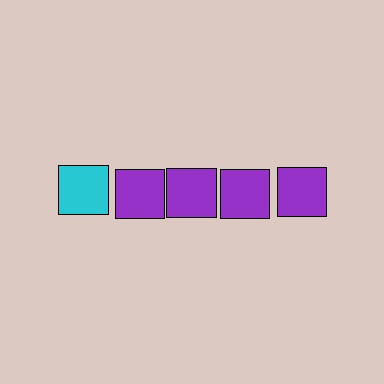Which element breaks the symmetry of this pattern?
The cyan square in the top row, leftmost column breaks the symmetry. All other shapes are purple squares.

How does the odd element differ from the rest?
It has a different color: cyan instead of purple.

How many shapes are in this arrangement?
There are 5 shapes arranged in a grid pattern.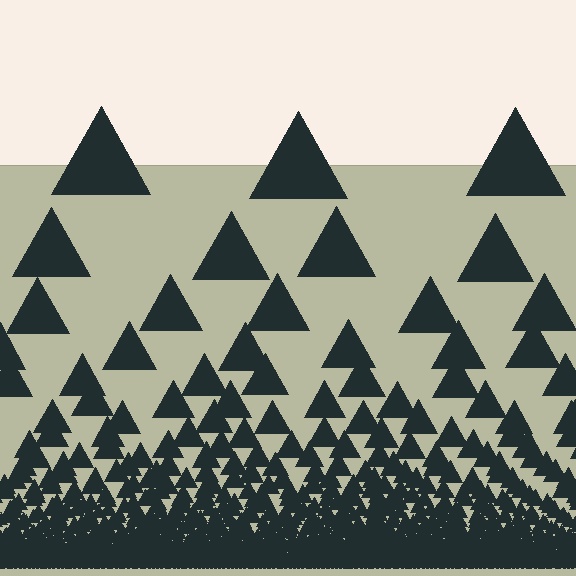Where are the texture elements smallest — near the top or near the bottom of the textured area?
Near the bottom.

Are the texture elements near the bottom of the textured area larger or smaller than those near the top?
Smaller. The gradient is inverted — elements near the bottom are smaller and denser.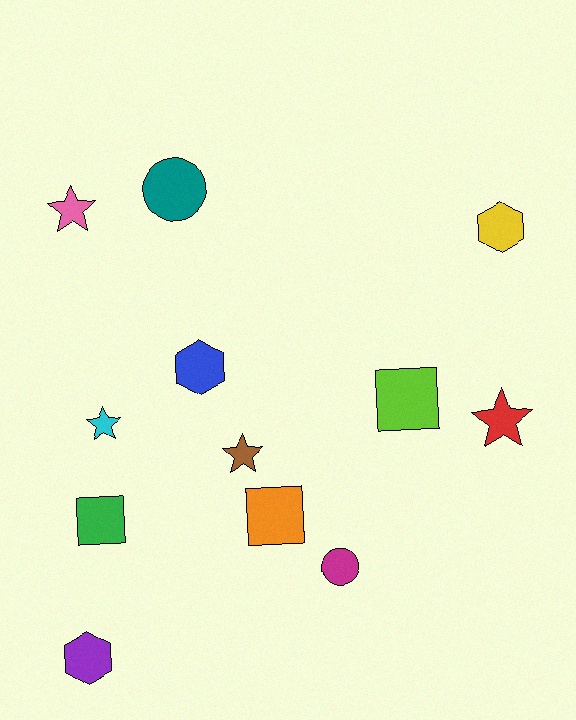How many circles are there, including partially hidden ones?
There are 2 circles.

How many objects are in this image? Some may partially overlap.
There are 12 objects.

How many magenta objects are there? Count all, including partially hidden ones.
There is 1 magenta object.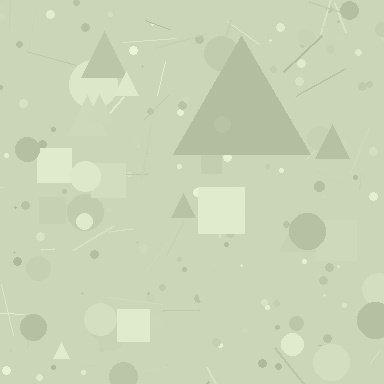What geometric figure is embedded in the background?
A triangle is embedded in the background.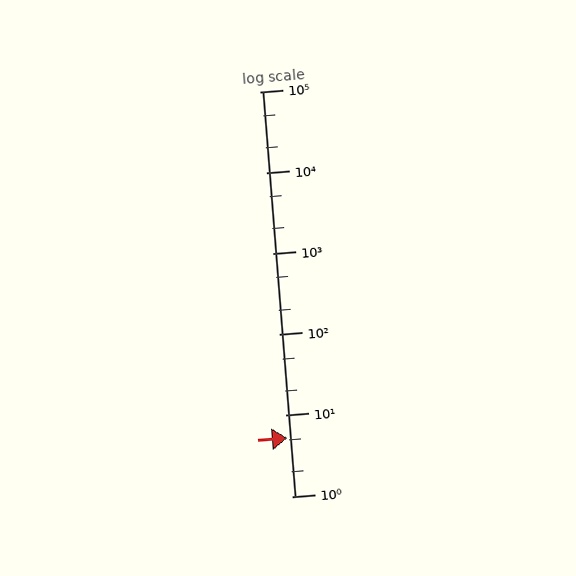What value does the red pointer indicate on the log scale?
The pointer indicates approximately 5.2.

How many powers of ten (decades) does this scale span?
The scale spans 5 decades, from 1 to 100000.